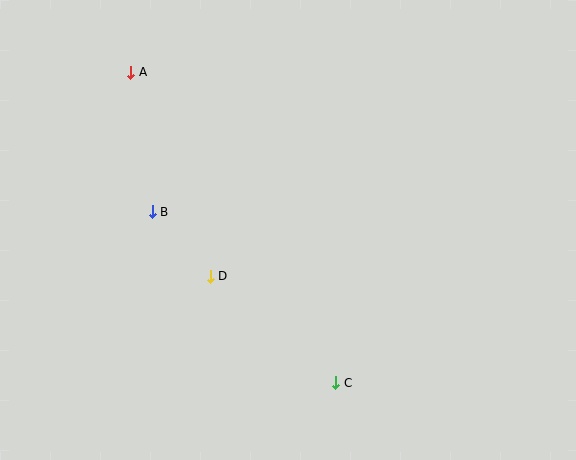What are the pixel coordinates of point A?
Point A is at (131, 72).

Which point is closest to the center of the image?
Point D at (210, 276) is closest to the center.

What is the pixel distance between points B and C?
The distance between B and C is 251 pixels.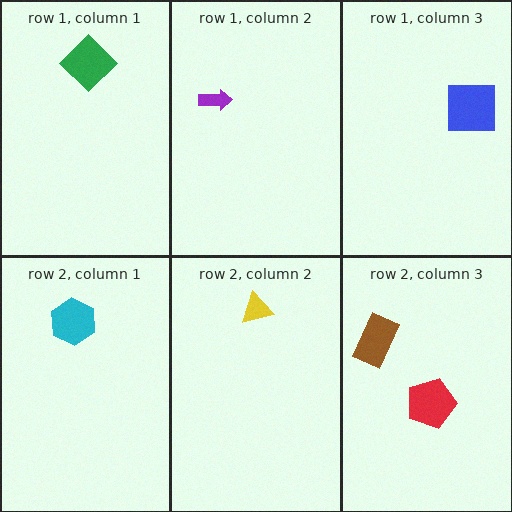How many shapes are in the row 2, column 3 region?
2.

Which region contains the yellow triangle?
The row 2, column 2 region.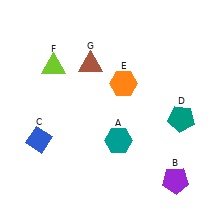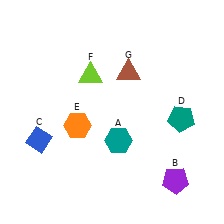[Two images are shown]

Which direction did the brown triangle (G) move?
The brown triangle (G) moved right.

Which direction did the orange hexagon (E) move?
The orange hexagon (E) moved left.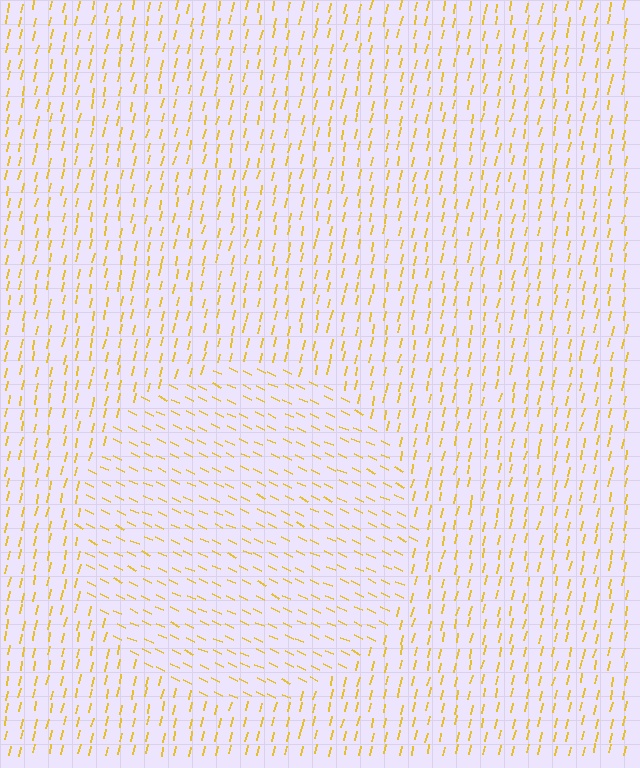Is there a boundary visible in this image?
Yes, there is a texture boundary formed by a change in line orientation.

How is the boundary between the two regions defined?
The boundary is defined purely by a change in line orientation (approximately 77 degrees difference). All lines are the same color and thickness.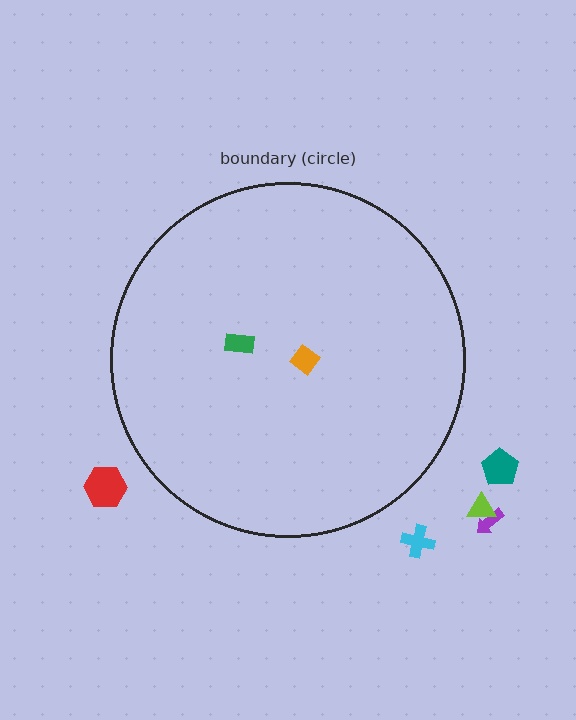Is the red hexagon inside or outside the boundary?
Outside.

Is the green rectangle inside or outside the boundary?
Inside.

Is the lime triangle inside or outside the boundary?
Outside.